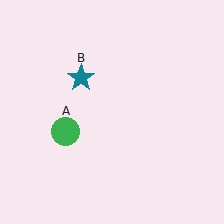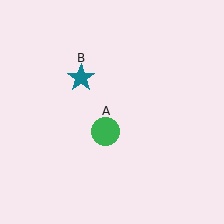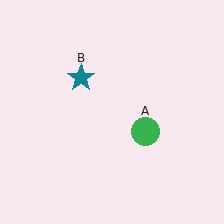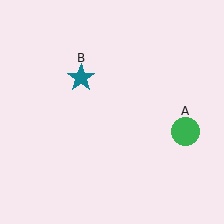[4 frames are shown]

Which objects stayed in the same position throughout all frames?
Teal star (object B) remained stationary.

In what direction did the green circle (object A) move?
The green circle (object A) moved right.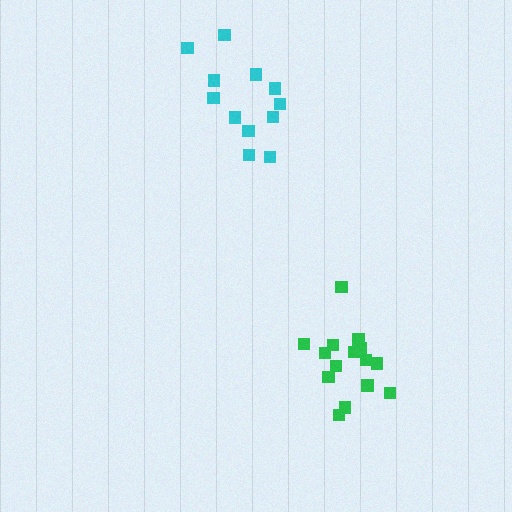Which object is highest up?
The cyan cluster is topmost.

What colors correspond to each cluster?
The clusters are colored: green, cyan.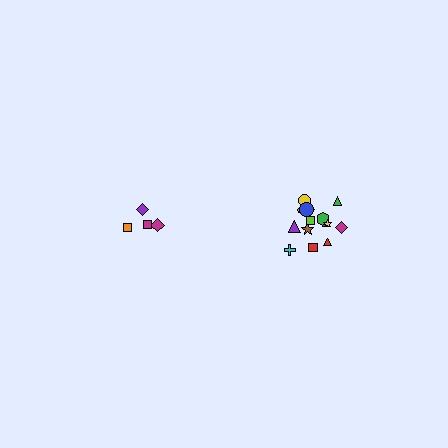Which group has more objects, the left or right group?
The right group.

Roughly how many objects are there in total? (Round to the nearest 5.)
Roughly 20 objects in total.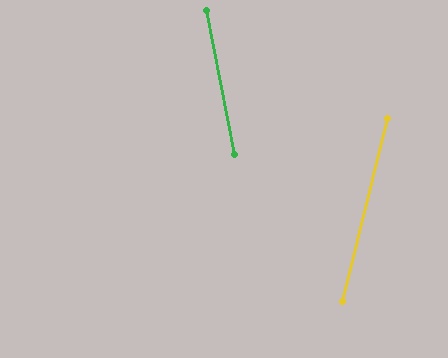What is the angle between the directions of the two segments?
Approximately 25 degrees.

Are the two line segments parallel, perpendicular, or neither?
Neither parallel nor perpendicular — they differ by about 25°.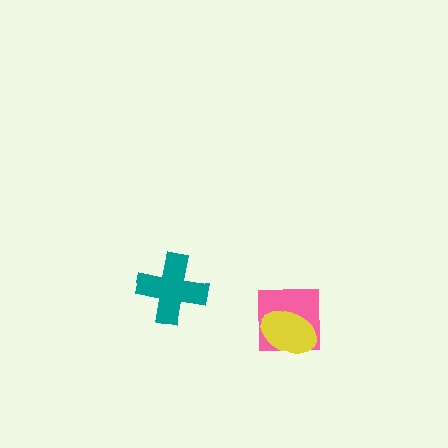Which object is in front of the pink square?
The yellow ellipse is in front of the pink square.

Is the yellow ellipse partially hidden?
No, no other shape covers it.